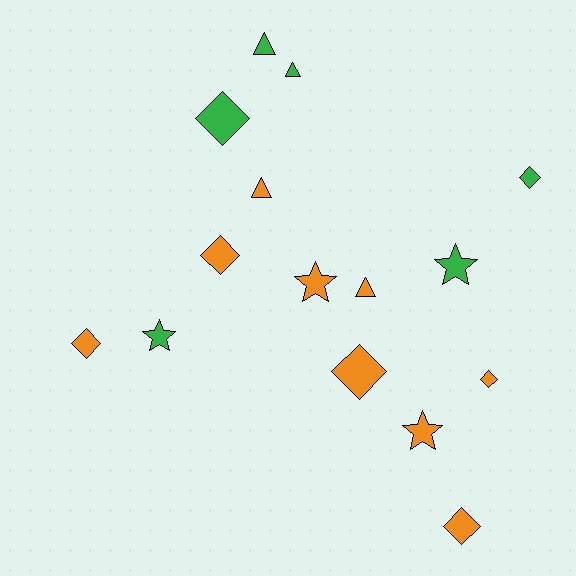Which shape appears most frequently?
Diamond, with 7 objects.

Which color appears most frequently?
Orange, with 9 objects.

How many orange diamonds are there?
There are 5 orange diamonds.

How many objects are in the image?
There are 15 objects.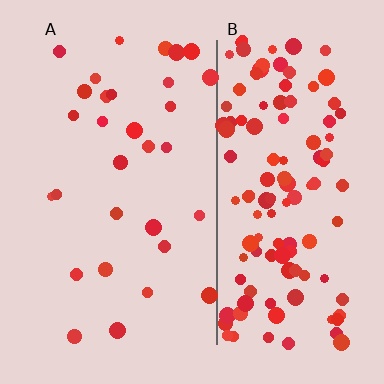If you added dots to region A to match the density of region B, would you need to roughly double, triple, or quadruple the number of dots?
Approximately quadruple.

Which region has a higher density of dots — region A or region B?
B (the right).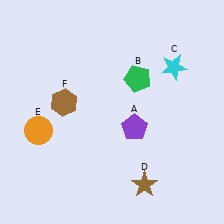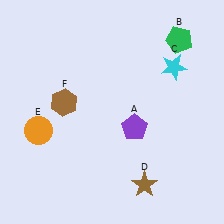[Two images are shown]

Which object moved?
The green pentagon (B) moved right.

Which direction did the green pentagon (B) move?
The green pentagon (B) moved right.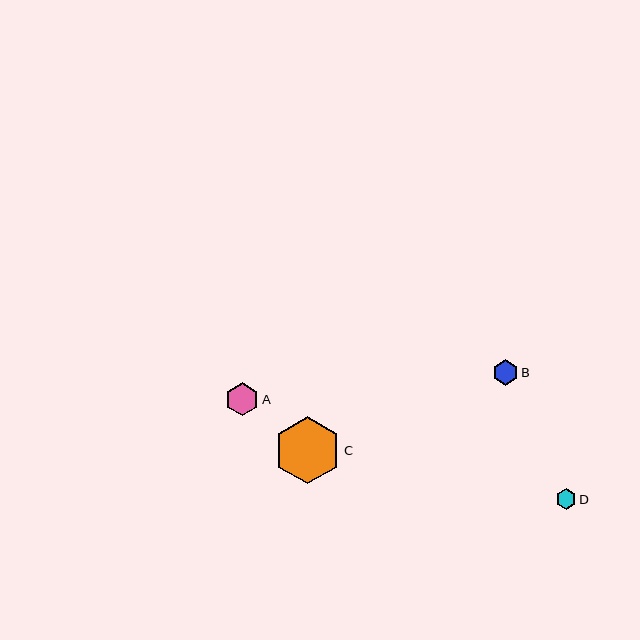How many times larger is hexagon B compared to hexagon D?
Hexagon B is approximately 1.2 times the size of hexagon D.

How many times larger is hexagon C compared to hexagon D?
Hexagon C is approximately 3.3 times the size of hexagon D.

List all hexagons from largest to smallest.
From largest to smallest: C, A, B, D.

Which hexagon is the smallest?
Hexagon D is the smallest with a size of approximately 20 pixels.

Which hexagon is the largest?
Hexagon C is the largest with a size of approximately 67 pixels.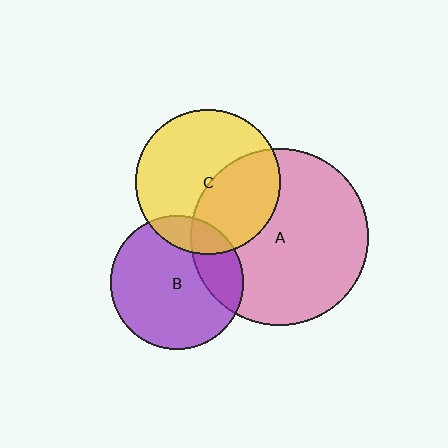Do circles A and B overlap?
Yes.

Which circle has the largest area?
Circle A (pink).